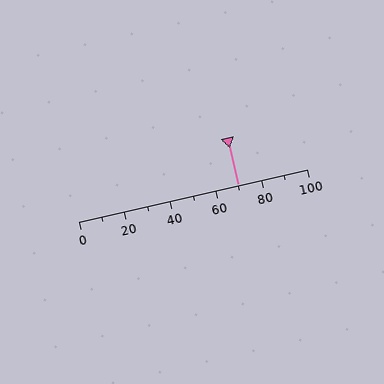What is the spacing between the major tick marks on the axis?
The major ticks are spaced 20 apart.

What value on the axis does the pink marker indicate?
The marker indicates approximately 70.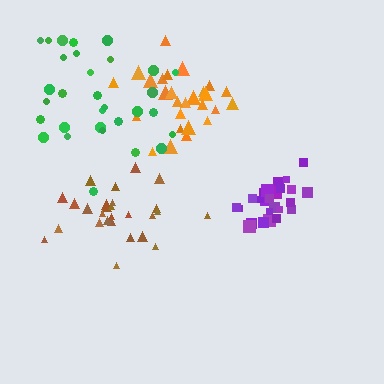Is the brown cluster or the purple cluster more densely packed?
Purple.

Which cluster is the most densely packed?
Purple.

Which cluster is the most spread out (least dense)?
Green.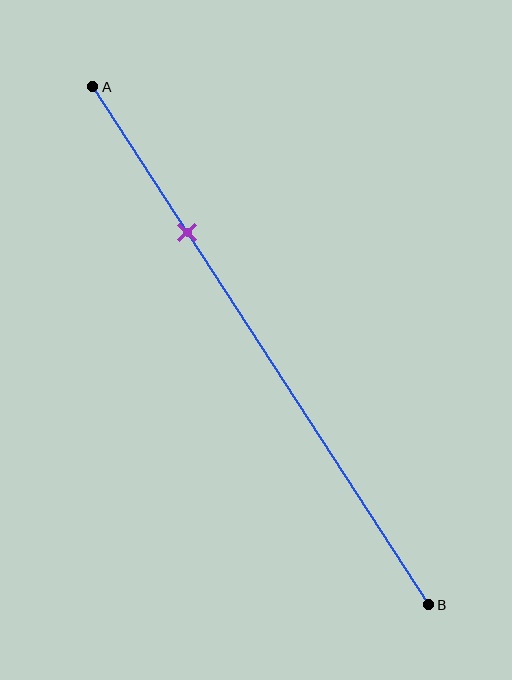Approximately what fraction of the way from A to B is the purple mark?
The purple mark is approximately 30% of the way from A to B.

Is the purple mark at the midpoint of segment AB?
No, the mark is at about 30% from A, not at the 50% midpoint.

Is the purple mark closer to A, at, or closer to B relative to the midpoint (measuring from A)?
The purple mark is closer to point A than the midpoint of segment AB.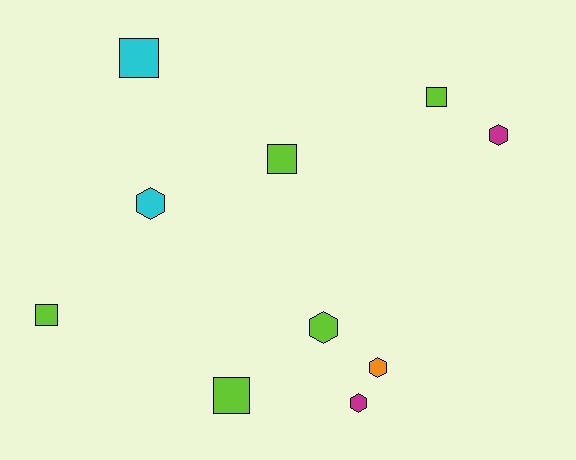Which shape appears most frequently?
Hexagon, with 5 objects.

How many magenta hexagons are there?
There are 2 magenta hexagons.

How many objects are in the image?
There are 10 objects.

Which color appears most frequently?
Lime, with 5 objects.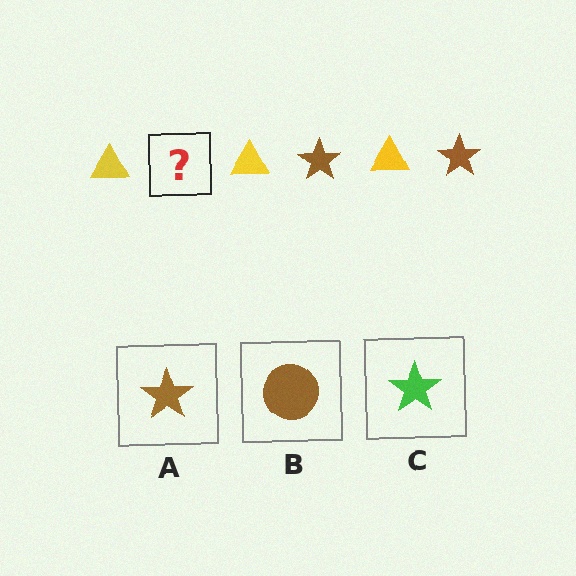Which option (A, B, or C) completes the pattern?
A.